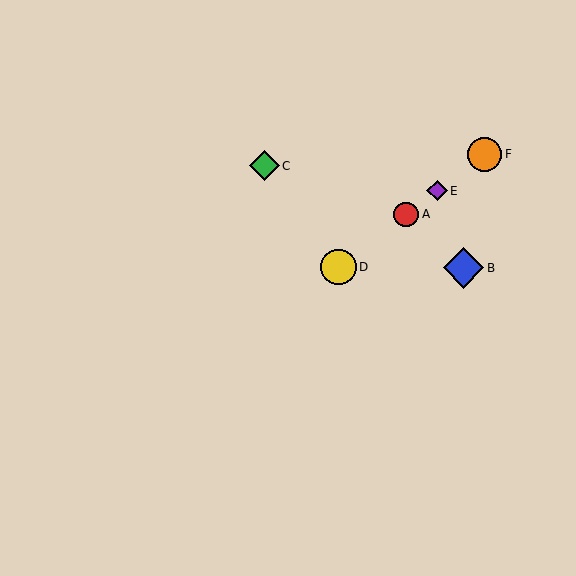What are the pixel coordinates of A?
Object A is at (406, 214).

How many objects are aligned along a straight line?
4 objects (A, D, E, F) are aligned along a straight line.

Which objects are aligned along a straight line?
Objects A, D, E, F are aligned along a straight line.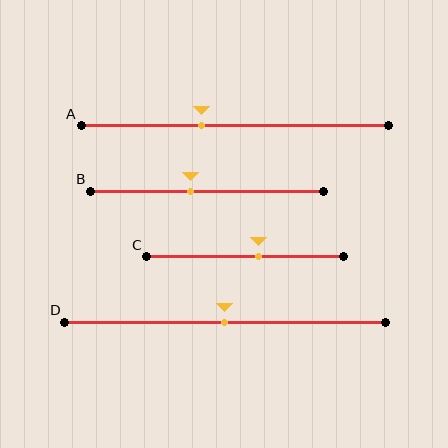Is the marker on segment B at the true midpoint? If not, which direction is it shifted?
No, the marker on segment B is shifted to the left by about 7% of the segment length.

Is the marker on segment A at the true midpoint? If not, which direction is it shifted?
No, the marker on segment A is shifted to the left by about 11% of the segment length.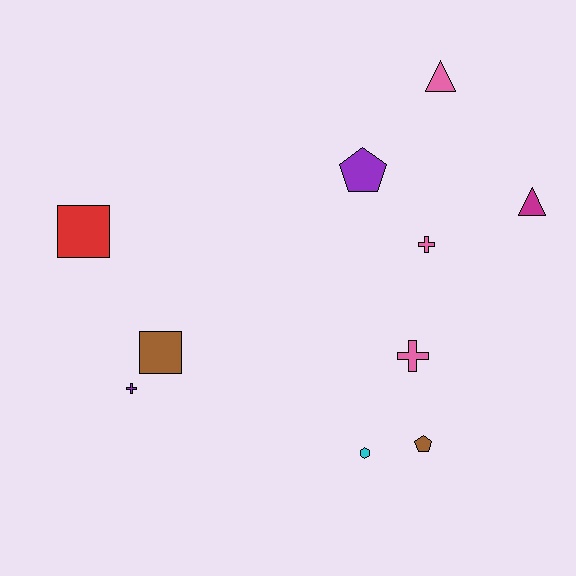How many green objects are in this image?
There are no green objects.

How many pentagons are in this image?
There are 2 pentagons.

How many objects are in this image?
There are 10 objects.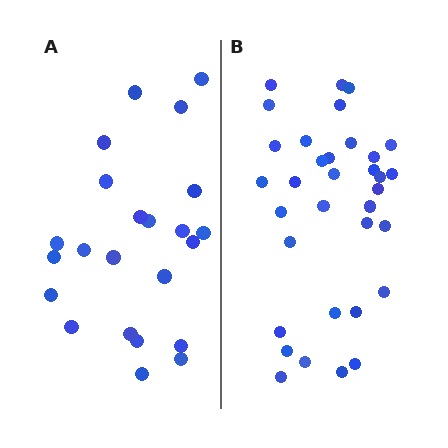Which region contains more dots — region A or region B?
Region B (the right region) has more dots.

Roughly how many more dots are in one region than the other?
Region B has roughly 12 or so more dots than region A.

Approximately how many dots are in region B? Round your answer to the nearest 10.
About 30 dots. (The exact count is 34, which rounds to 30.)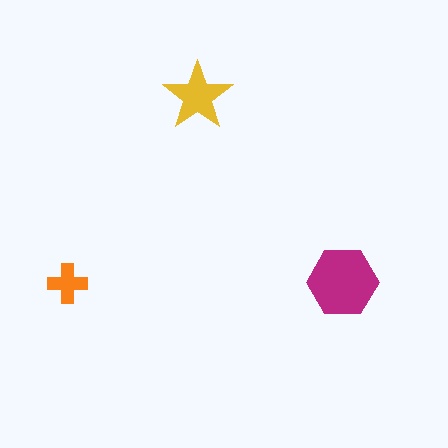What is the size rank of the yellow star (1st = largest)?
2nd.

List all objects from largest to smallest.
The magenta hexagon, the yellow star, the orange cross.